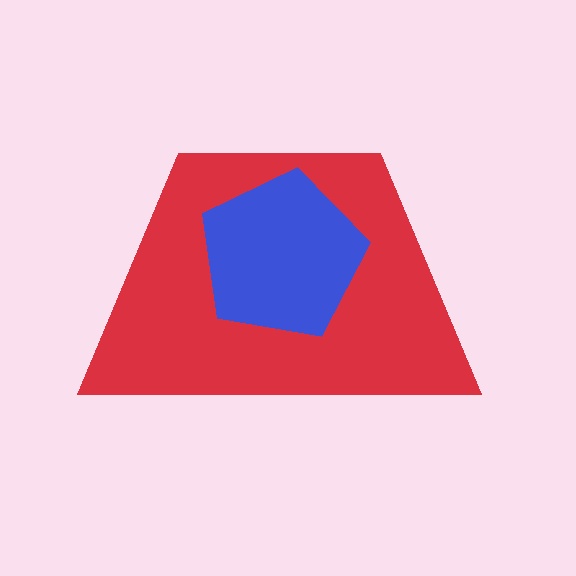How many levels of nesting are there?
2.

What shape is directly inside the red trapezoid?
The blue pentagon.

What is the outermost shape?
The red trapezoid.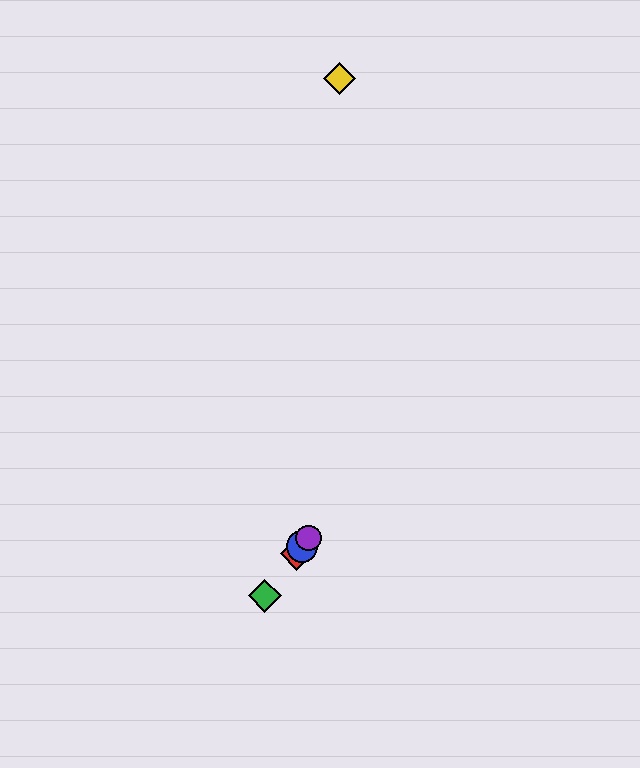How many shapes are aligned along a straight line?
4 shapes (the red diamond, the blue circle, the green diamond, the purple circle) are aligned along a straight line.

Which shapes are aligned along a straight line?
The red diamond, the blue circle, the green diamond, the purple circle are aligned along a straight line.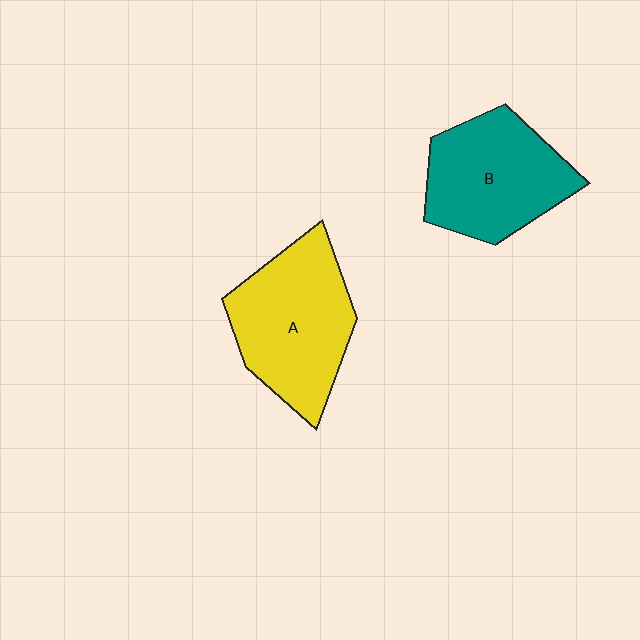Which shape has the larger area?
Shape A (yellow).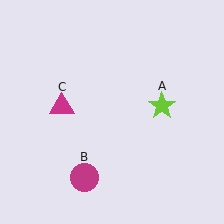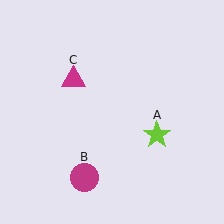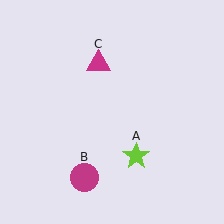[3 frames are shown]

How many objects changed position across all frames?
2 objects changed position: lime star (object A), magenta triangle (object C).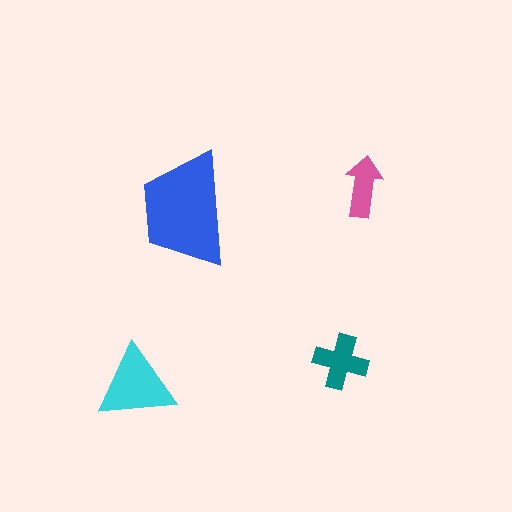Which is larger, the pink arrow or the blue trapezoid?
The blue trapezoid.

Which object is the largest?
The blue trapezoid.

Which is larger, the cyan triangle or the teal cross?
The cyan triangle.